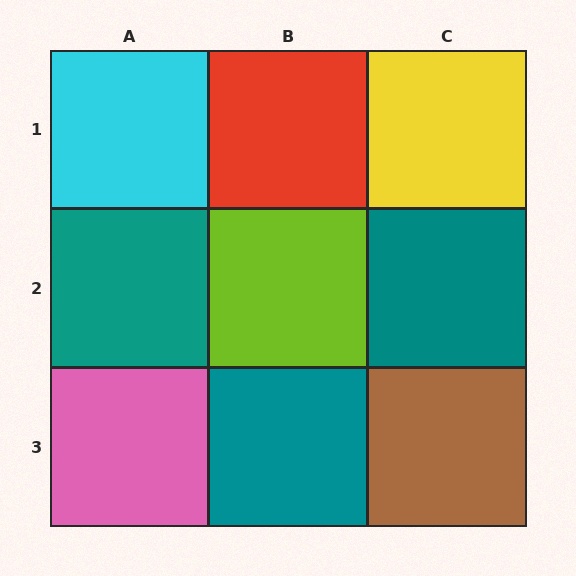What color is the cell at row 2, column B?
Lime.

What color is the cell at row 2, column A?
Teal.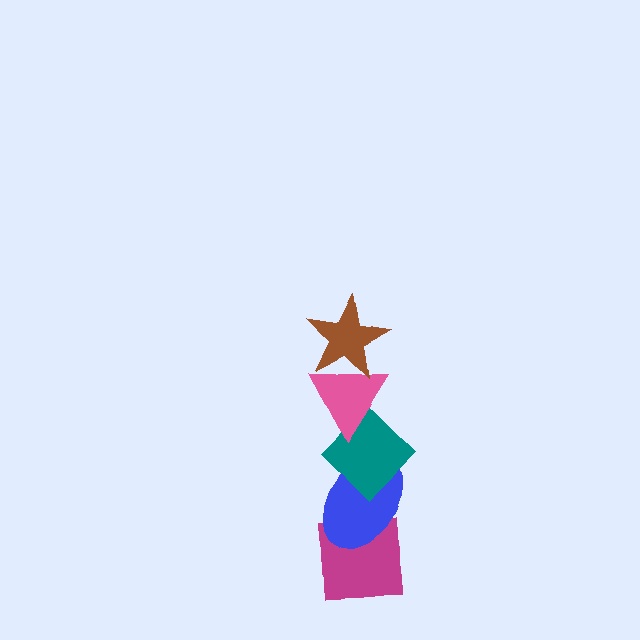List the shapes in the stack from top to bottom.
From top to bottom: the brown star, the pink triangle, the teal diamond, the blue ellipse, the magenta square.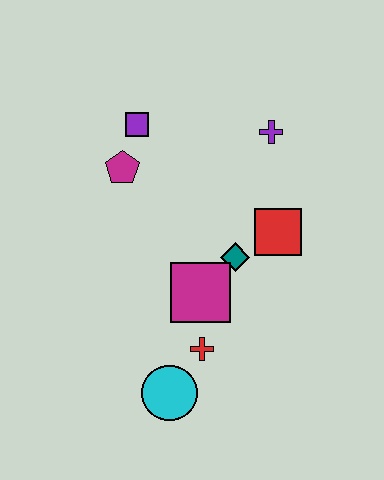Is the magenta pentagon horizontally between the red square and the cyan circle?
No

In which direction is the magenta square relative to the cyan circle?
The magenta square is above the cyan circle.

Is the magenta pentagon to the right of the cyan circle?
No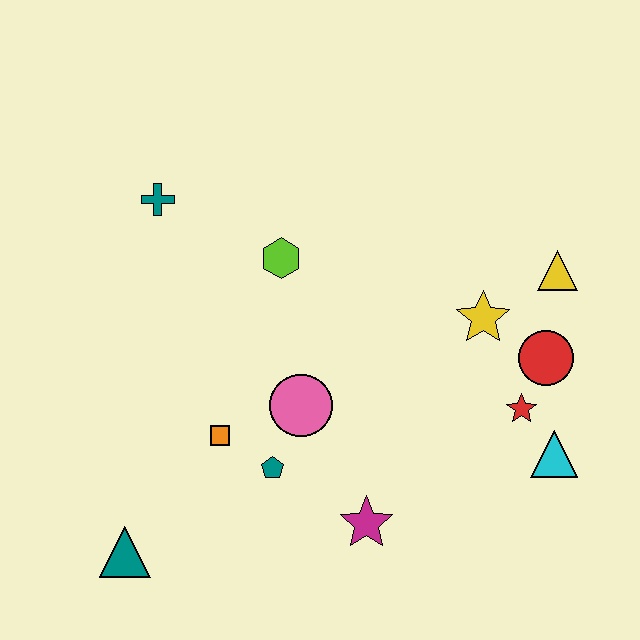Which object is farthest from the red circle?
The teal triangle is farthest from the red circle.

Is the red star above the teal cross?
No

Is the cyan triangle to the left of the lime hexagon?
No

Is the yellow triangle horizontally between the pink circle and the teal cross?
No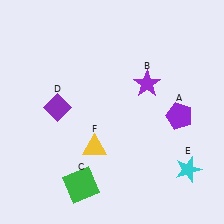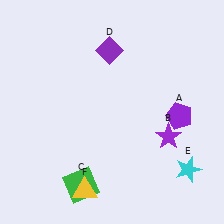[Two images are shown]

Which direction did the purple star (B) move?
The purple star (B) moved down.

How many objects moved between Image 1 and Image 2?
3 objects moved between the two images.